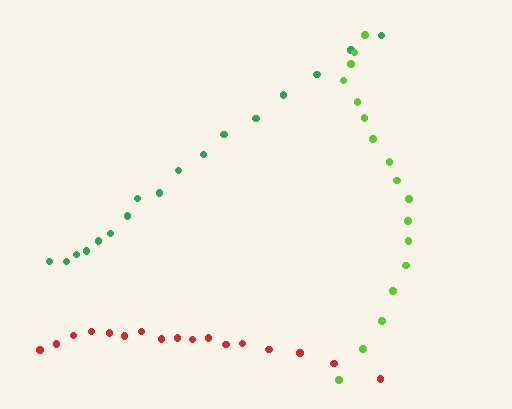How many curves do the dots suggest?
There are 3 distinct paths.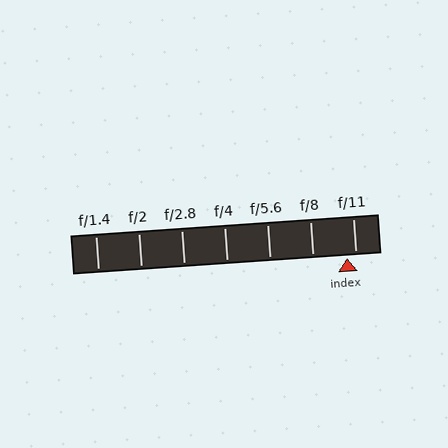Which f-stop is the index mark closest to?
The index mark is closest to f/11.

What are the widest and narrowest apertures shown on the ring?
The widest aperture shown is f/1.4 and the narrowest is f/11.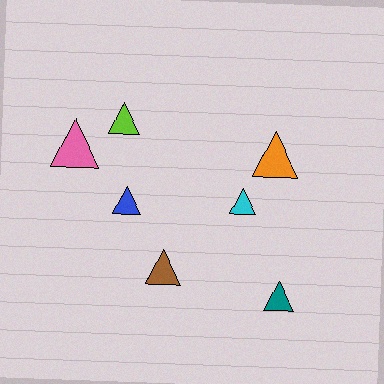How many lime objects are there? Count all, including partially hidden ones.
There is 1 lime object.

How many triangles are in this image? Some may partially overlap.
There are 7 triangles.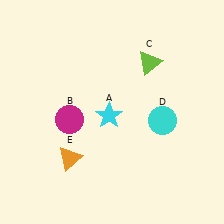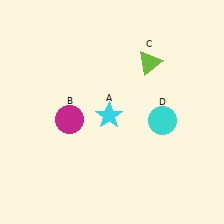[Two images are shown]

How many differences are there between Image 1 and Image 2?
There is 1 difference between the two images.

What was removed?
The orange triangle (E) was removed in Image 2.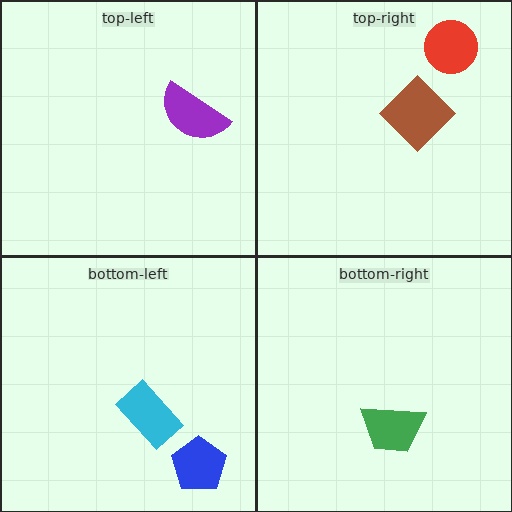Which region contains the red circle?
The top-right region.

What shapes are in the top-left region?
The purple semicircle.